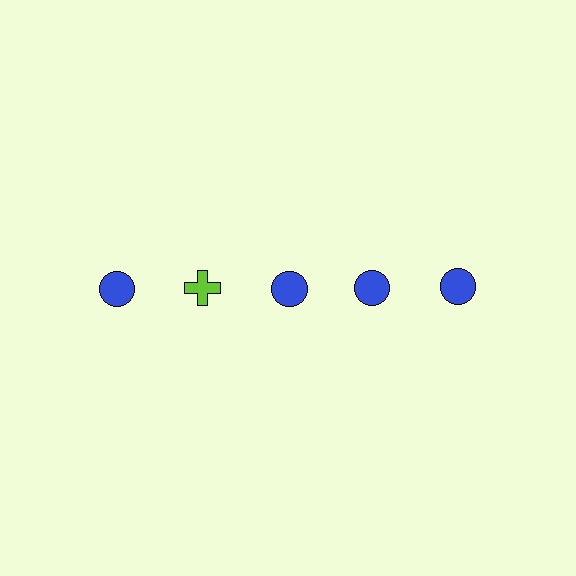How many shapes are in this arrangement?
There are 5 shapes arranged in a grid pattern.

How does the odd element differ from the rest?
It differs in both color (lime instead of blue) and shape (cross instead of circle).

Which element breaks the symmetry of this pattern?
The lime cross in the top row, second from left column breaks the symmetry. All other shapes are blue circles.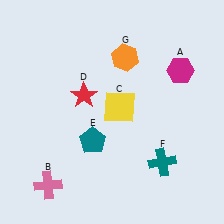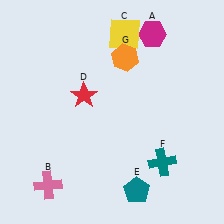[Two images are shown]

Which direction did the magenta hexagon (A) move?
The magenta hexagon (A) moved up.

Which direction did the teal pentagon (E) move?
The teal pentagon (E) moved down.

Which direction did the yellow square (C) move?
The yellow square (C) moved up.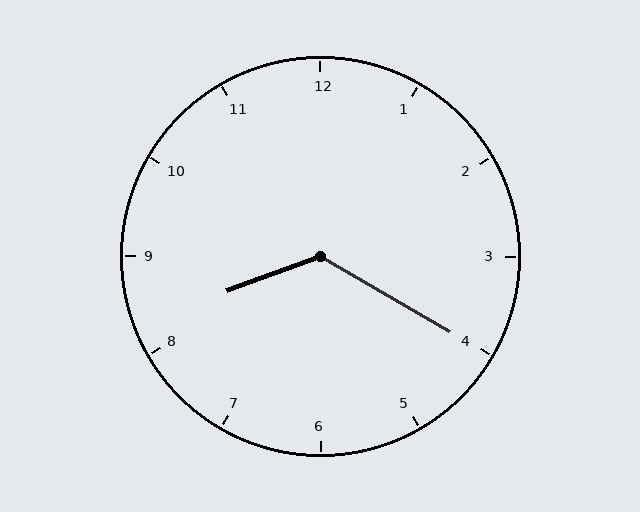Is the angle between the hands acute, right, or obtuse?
It is obtuse.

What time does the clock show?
8:20.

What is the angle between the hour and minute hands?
Approximately 130 degrees.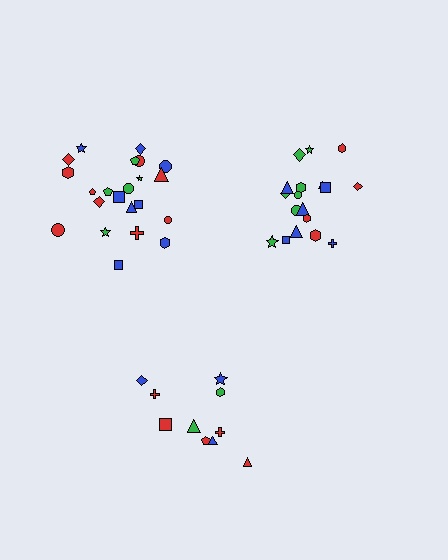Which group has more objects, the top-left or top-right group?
The top-left group.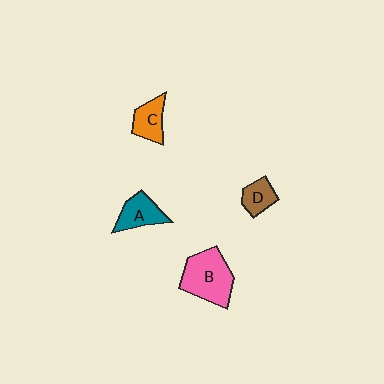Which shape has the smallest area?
Shape D (brown).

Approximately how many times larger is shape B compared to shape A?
Approximately 1.7 times.